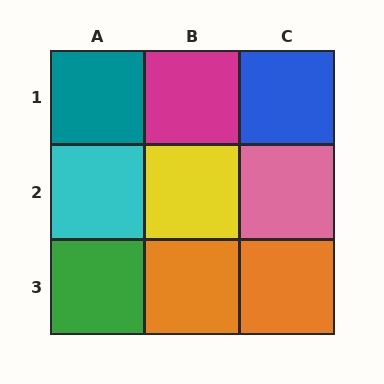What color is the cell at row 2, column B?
Yellow.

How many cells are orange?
2 cells are orange.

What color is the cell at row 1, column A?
Teal.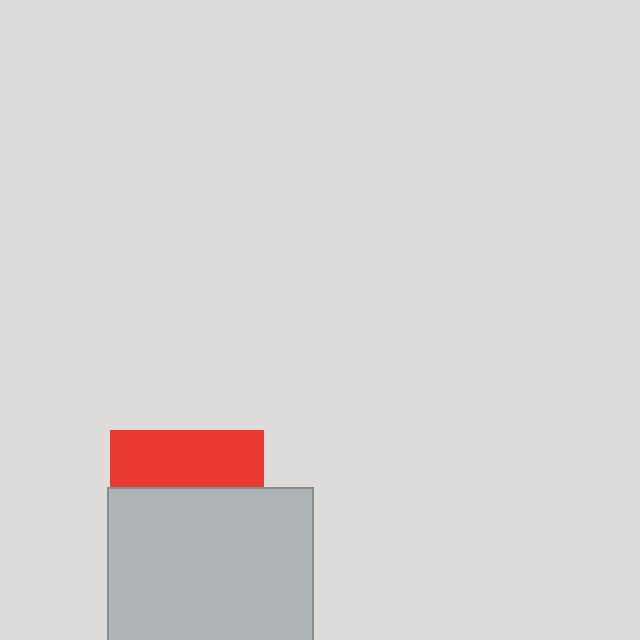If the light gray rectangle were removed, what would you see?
You would see the complete red square.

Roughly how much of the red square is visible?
A small part of it is visible (roughly 38%).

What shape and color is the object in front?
The object in front is a light gray rectangle.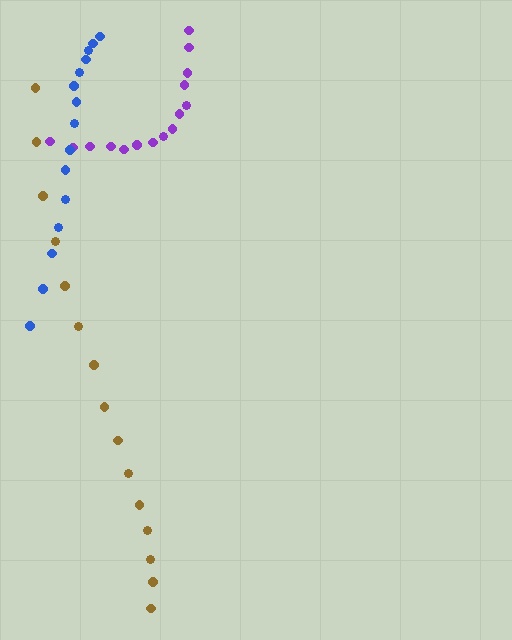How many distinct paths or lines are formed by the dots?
There are 3 distinct paths.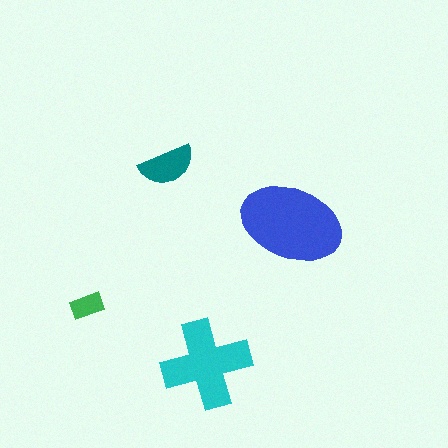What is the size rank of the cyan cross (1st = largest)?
2nd.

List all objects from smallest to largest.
The green rectangle, the teal semicircle, the cyan cross, the blue ellipse.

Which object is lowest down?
The cyan cross is bottommost.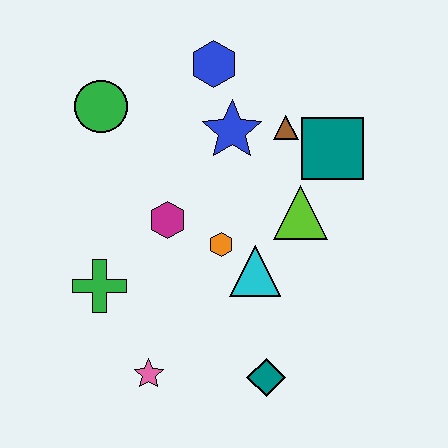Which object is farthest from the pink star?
The blue hexagon is farthest from the pink star.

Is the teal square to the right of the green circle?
Yes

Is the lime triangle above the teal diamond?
Yes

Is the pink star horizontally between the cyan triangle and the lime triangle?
No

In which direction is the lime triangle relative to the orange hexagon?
The lime triangle is to the right of the orange hexagon.